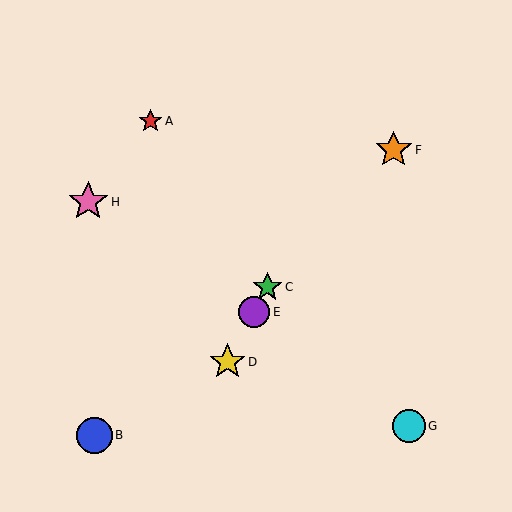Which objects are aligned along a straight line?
Objects C, D, E are aligned along a straight line.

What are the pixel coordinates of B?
Object B is at (94, 435).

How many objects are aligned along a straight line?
3 objects (C, D, E) are aligned along a straight line.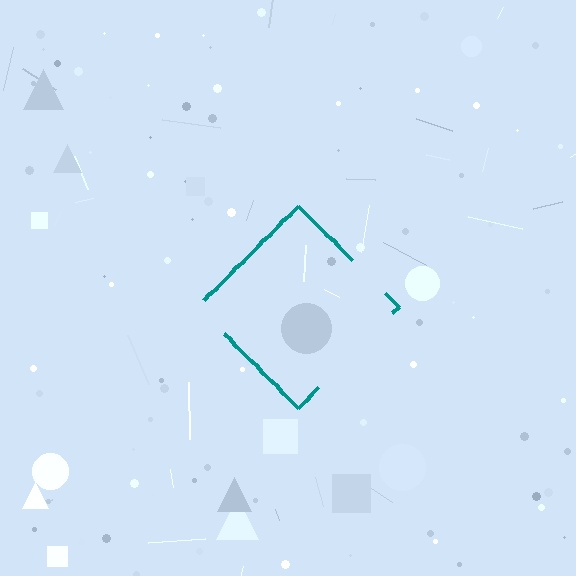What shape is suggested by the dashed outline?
The dashed outline suggests a diamond.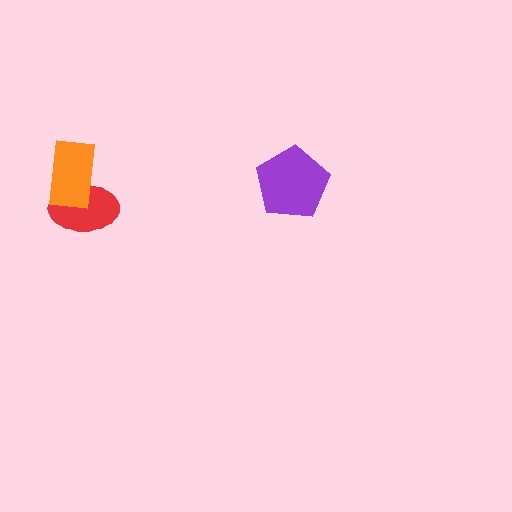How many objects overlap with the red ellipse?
1 object overlaps with the red ellipse.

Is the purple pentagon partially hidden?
No, no other shape covers it.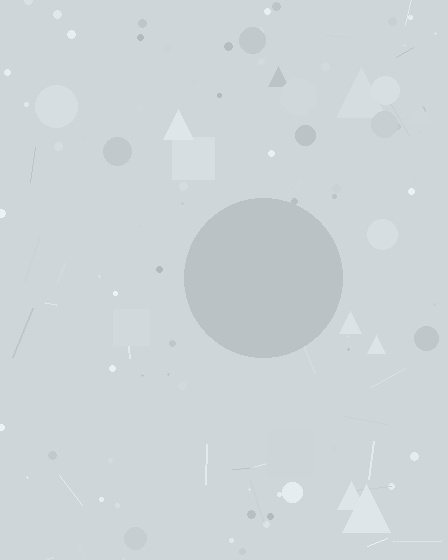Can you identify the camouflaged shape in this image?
The camouflaged shape is a circle.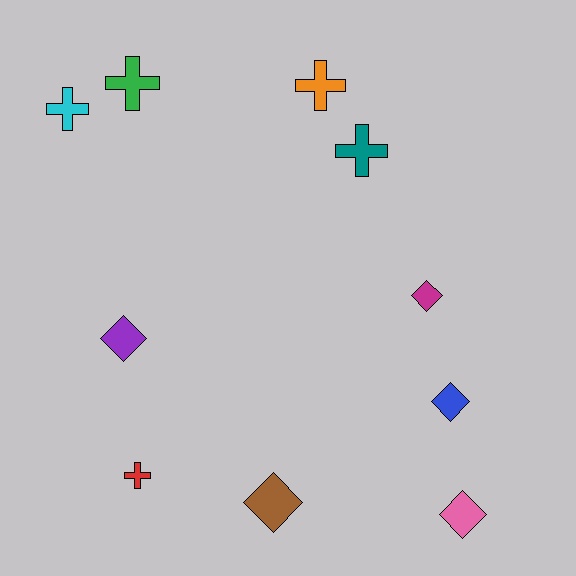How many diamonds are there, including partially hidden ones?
There are 5 diamonds.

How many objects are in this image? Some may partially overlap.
There are 10 objects.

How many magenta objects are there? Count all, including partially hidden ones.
There is 1 magenta object.